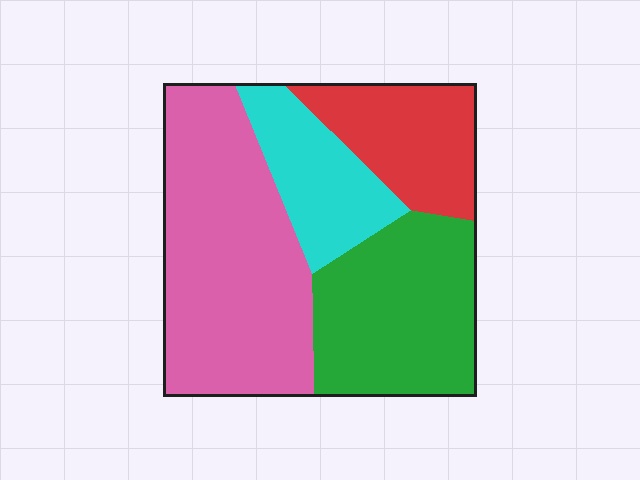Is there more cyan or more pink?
Pink.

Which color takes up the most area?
Pink, at roughly 40%.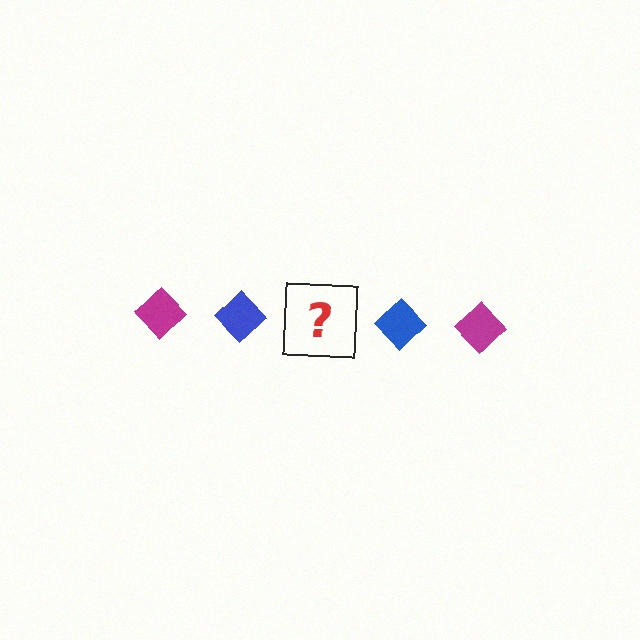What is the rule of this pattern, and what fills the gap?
The rule is that the pattern cycles through magenta, blue diamonds. The gap should be filled with a magenta diamond.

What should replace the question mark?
The question mark should be replaced with a magenta diamond.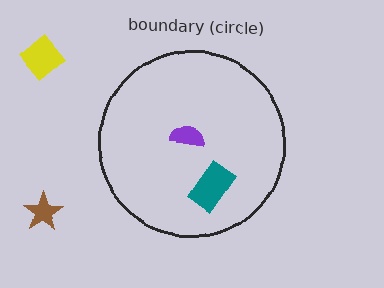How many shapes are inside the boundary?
2 inside, 2 outside.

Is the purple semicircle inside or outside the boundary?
Inside.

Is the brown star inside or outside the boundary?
Outside.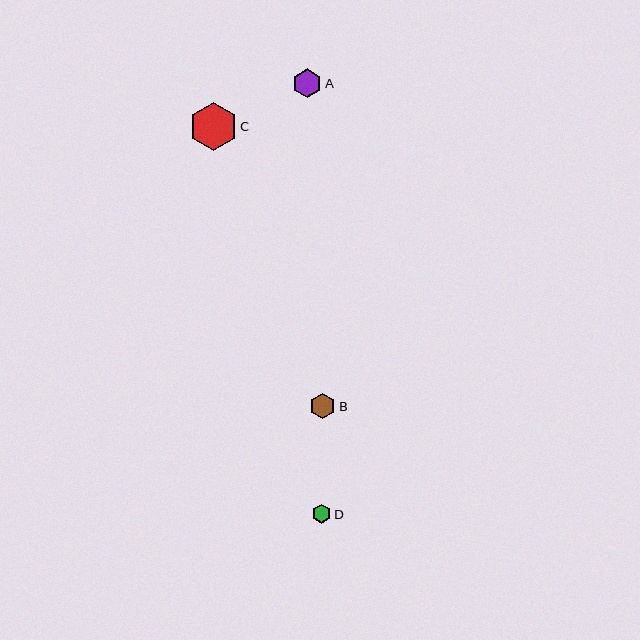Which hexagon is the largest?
Hexagon C is the largest with a size of approximately 48 pixels.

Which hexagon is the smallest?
Hexagon D is the smallest with a size of approximately 19 pixels.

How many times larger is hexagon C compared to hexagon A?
Hexagon C is approximately 1.6 times the size of hexagon A.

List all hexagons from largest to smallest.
From largest to smallest: C, A, B, D.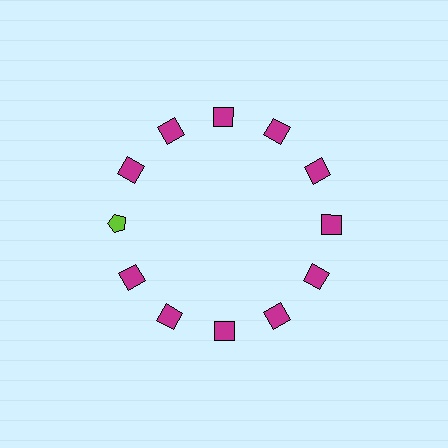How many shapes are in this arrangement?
There are 12 shapes arranged in a ring pattern.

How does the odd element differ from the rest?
It differs in both color (lime instead of magenta) and shape (pentagon instead of square).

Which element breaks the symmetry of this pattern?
The lime pentagon at roughly the 9 o'clock position breaks the symmetry. All other shapes are magenta squares.